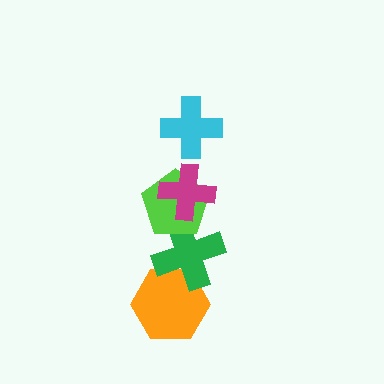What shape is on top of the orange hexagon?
The green cross is on top of the orange hexagon.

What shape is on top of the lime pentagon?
The magenta cross is on top of the lime pentagon.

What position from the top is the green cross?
The green cross is 4th from the top.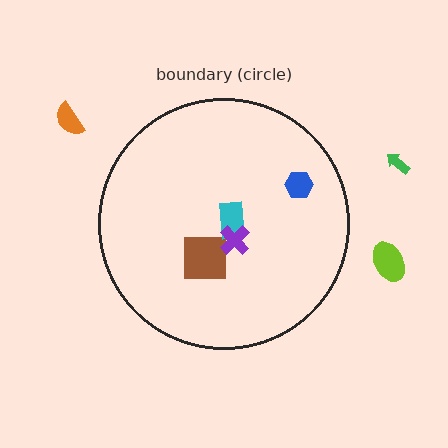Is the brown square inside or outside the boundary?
Inside.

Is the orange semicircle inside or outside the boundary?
Outside.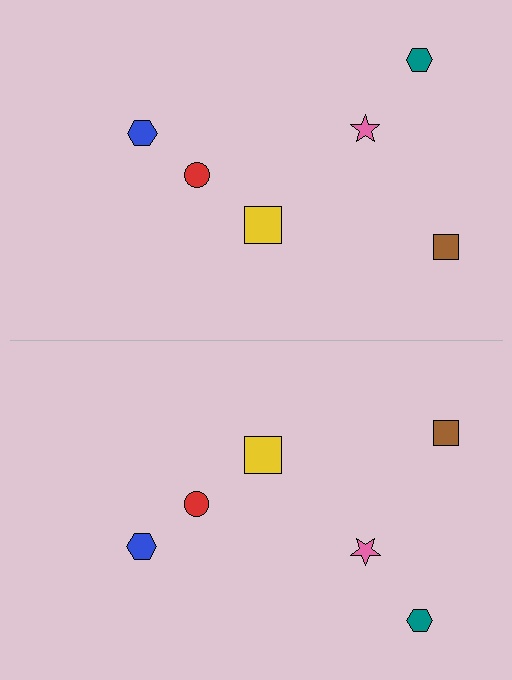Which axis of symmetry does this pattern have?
The pattern has a horizontal axis of symmetry running through the center of the image.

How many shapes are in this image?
There are 12 shapes in this image.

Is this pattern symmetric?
Yes, this pattern has bilateral (reflection) symmetry.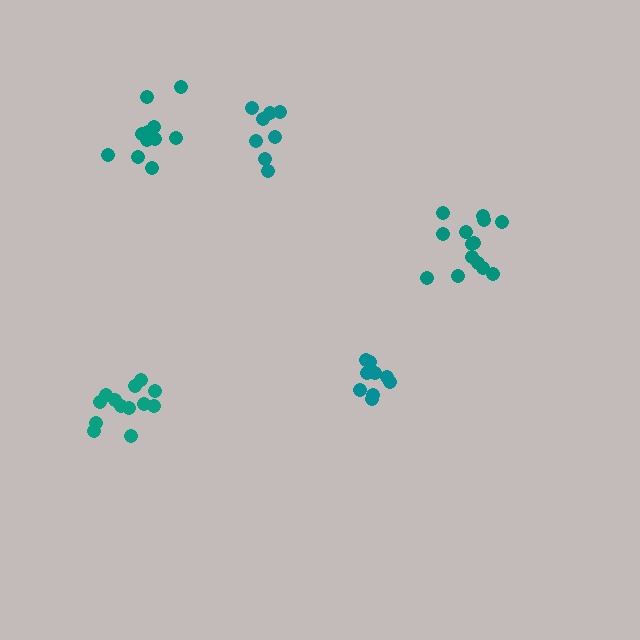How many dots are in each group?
Group 1: 14 dots, Group 2: 8 dots, Group 3: 10 dots, Group 4: 13 dots, Group 5: 11 dots (56 total).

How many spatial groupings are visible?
There are 5 spatial groupings.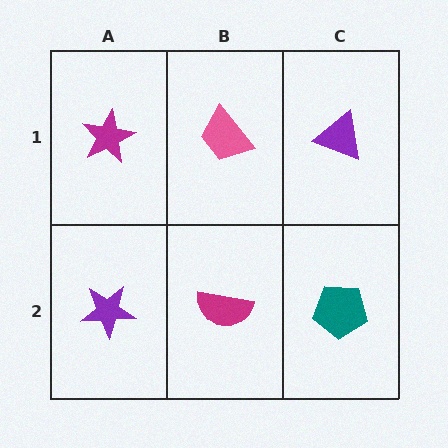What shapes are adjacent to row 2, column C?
A purple triangle (row 1, column C), a magenta semicircle (row 2, column B).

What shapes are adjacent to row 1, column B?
A magenta semicircle (row 2, column B), a magenta star (row 1, column A), a purple triangle (row 1, column C).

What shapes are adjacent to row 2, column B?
A pink trapezoid (row 1, column B), a purple star (row 2, column A), a teal pentagon (row 2, column C).